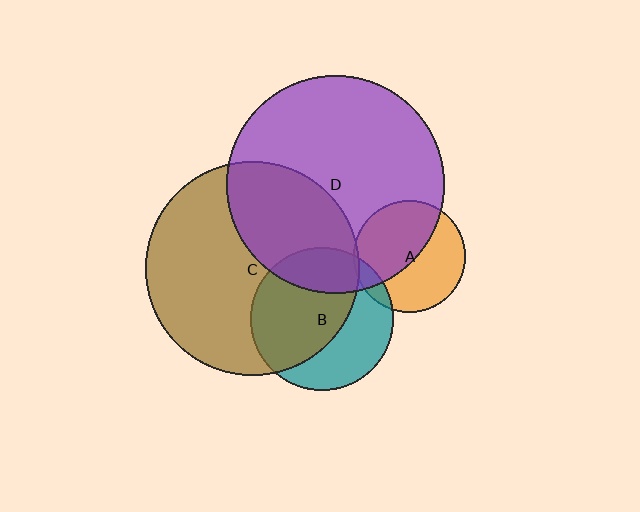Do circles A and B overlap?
Yes.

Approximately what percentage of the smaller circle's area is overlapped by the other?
Approximately 10%.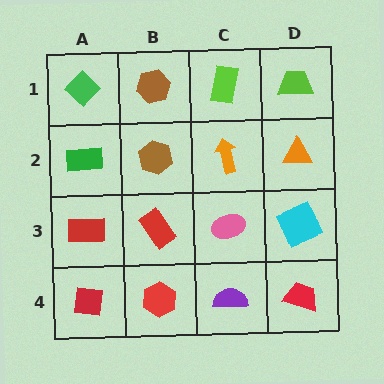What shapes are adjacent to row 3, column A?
A green rectangle (row 2, column A), a red square (row 4, column A), a red rectangle (row 3, column B).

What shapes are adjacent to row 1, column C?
An orange arrow (row 2, column C), a brown hexagon (row 1, column B), a lime trapezoid (row 1, column D).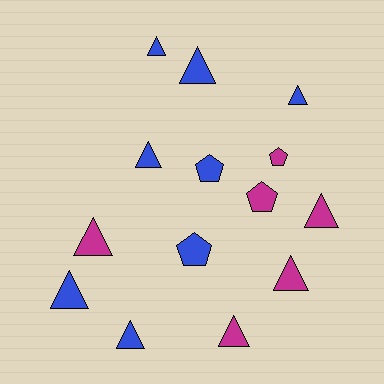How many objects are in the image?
There are 14 objects.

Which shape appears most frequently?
Triangle, with 10 objects.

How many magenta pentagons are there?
There are 2 magenta pentagons.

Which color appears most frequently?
Blue, with 8 objects.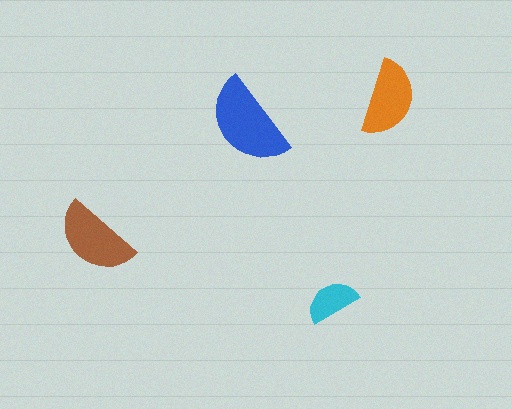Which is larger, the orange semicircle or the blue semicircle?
The blue one.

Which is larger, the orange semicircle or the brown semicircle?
The brown one.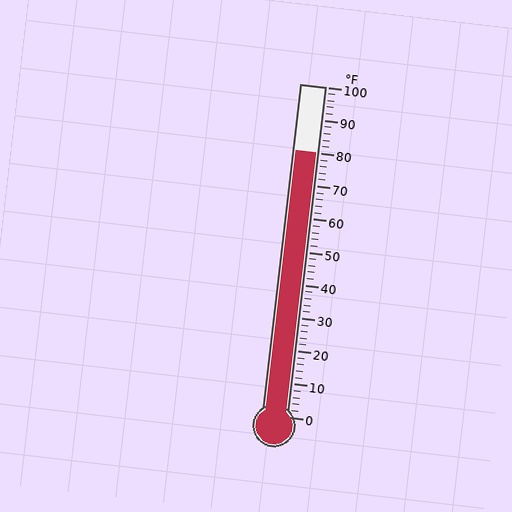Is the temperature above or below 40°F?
The temperature is above 40°F.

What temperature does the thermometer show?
The thermometer shows approximately 80°F.